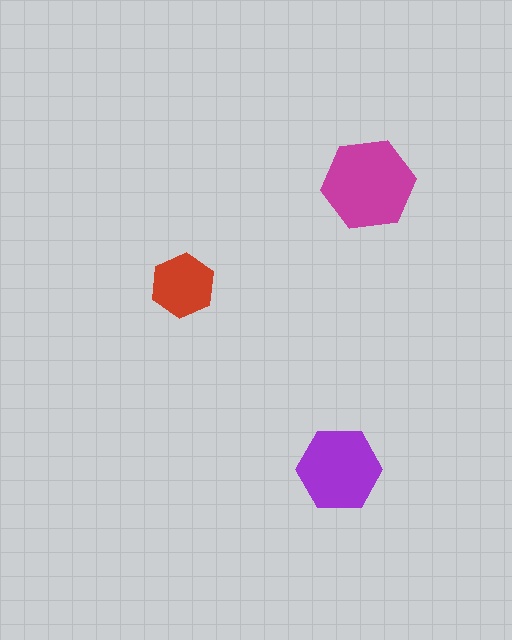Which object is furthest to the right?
The magenta hexagon is rightmost.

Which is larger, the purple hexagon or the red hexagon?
The purple one.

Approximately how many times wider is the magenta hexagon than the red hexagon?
About 1.5 times wider.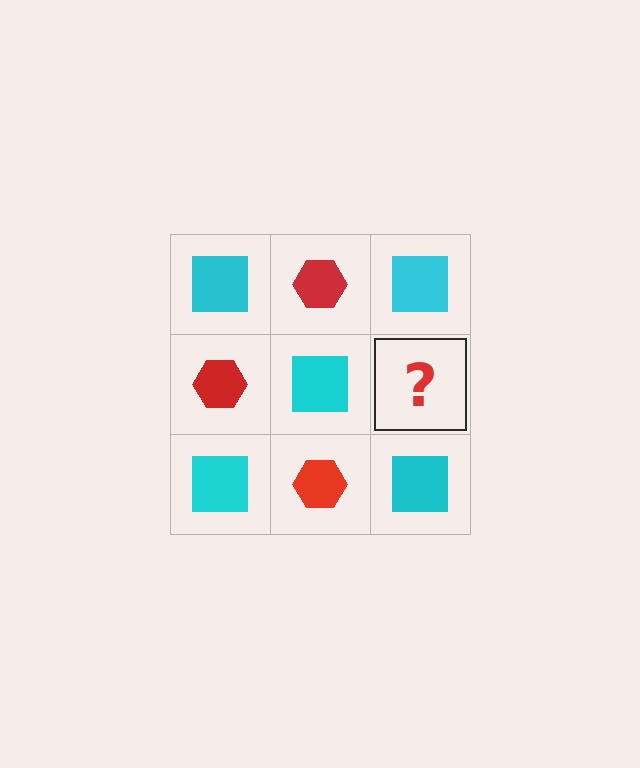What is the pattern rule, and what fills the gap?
The rule is that it alternates cyan square and red hexagon in a checkerboard pattern. The gap should be filled with a red hexagon.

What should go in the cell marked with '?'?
The missing cell should contain a red hexagon.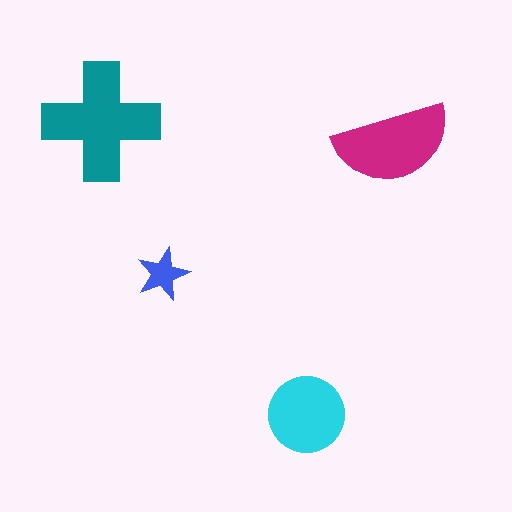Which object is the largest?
The teal cross.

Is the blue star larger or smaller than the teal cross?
Smaller.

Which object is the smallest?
The blue star.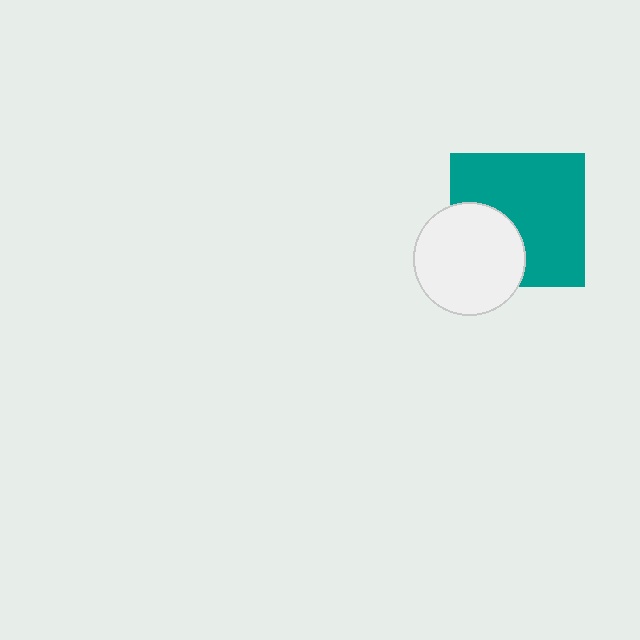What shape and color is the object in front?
The object in front is a white circle.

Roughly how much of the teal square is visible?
Most of it is visible (roughly 68%).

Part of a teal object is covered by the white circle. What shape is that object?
It is a square.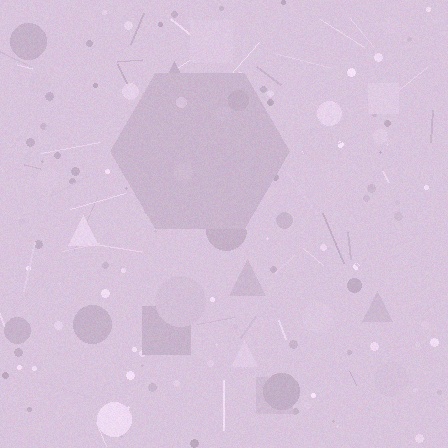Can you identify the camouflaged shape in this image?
The camouflaged shape is a hexagon.